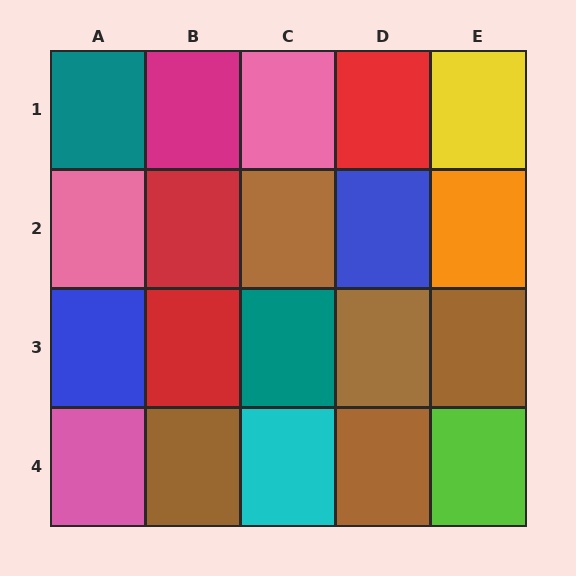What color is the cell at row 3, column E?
Brown.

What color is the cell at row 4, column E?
Lime.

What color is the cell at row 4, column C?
Cyan.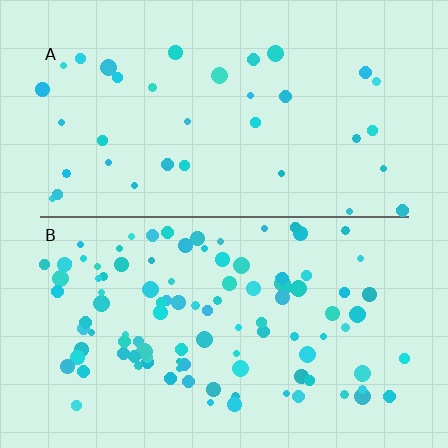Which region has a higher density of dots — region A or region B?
B (the bottom).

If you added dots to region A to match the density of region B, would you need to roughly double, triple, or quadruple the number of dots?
Approximately triple.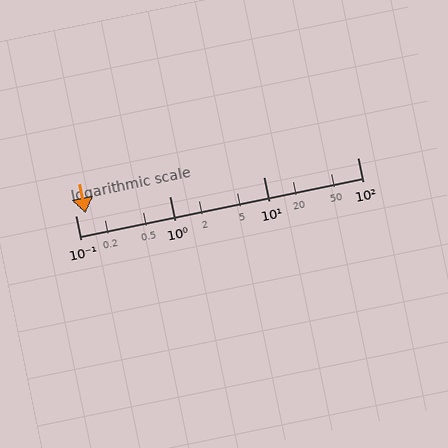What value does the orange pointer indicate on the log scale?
The pointer indicates approximately 0.13.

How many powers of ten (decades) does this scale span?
The scale spans 3 decades, from 0.1 to 100.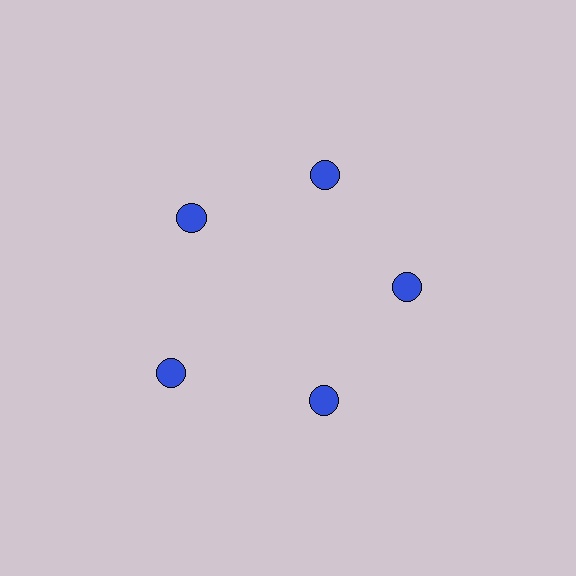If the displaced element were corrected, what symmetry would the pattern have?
It would have 5-fold rotational symmetry — the pattern would map onto itself every 72 degrees.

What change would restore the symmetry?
The symmetry would be restored by moving it inward, back onto the ring so that all 5 circles sit at equal angles and equal distance from the center.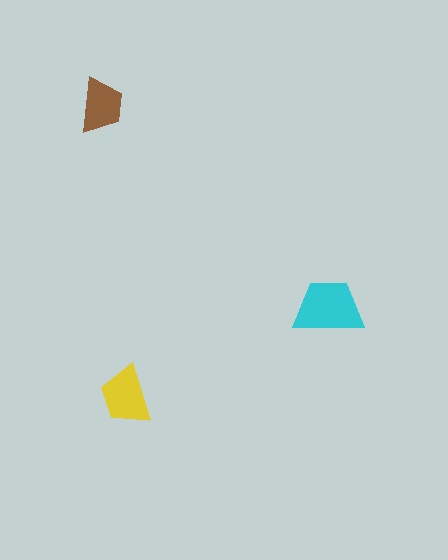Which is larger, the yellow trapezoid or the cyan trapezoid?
The cyan one.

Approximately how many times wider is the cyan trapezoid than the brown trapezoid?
About 1.5 times wider.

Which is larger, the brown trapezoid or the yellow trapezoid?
The yellow one.